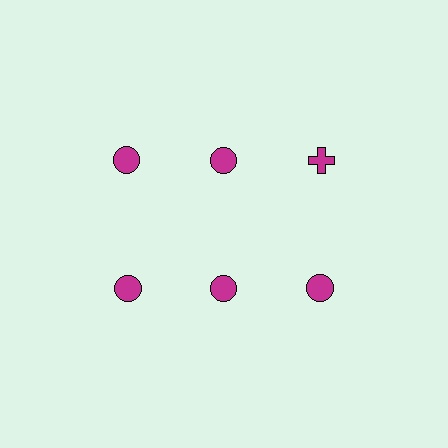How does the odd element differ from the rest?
It has a different shape: cross instead of circle.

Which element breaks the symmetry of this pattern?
The magenta cross in the top row, center column breaks the symmetry. All other shapes are magenta circles.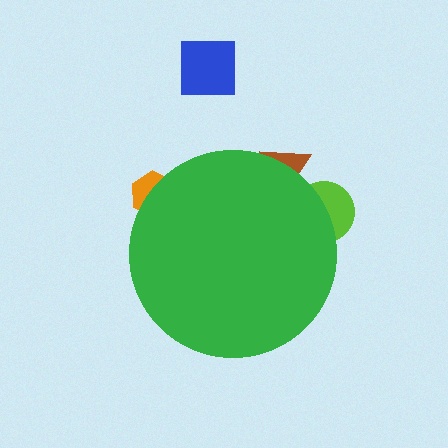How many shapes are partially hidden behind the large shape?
3 shapes are partially hidden.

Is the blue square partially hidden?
No, the blue square is fully visible.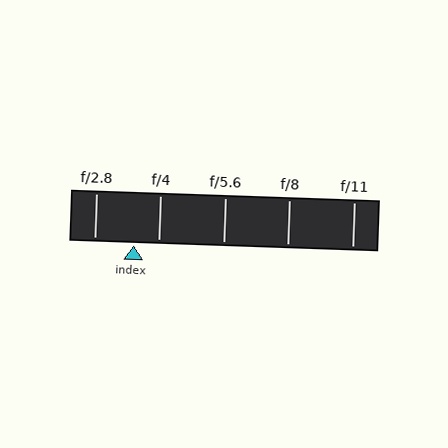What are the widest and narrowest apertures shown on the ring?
The widest aperture shown is f/2.8 and the narrowest is f/11.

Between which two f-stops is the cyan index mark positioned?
The index mark is between f/2.8 and f/4.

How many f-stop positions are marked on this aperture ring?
There are 5 f-stop positions marked.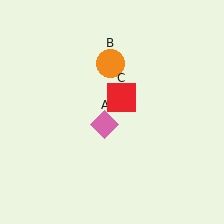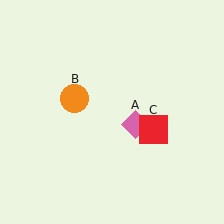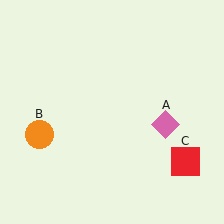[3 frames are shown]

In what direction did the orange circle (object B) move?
The orange circle (object B) moved down and to the left.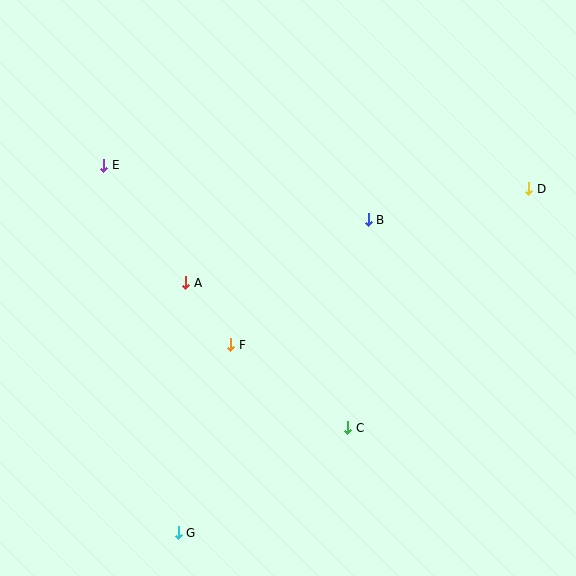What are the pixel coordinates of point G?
Point G is at (178, 533).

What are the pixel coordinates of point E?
Point E is at (104, 165).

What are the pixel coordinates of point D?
Point D is at (529, 189).